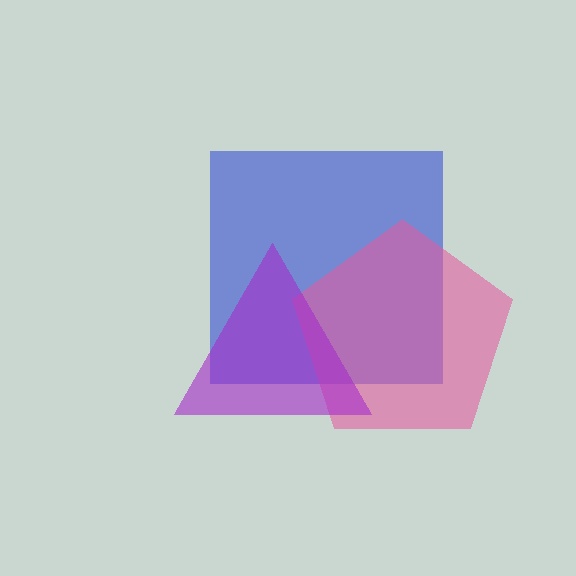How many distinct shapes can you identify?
There are 3 distinct shapes: a blue square, a pink pentagon, a purple triangle.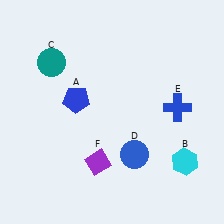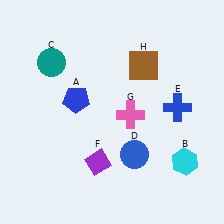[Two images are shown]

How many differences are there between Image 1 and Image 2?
There are 2 differences between the two images.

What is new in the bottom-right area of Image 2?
A pink cross (G) was added in the bottom-right area of Image 2.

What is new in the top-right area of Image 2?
A brown square (H) was added in the top-right area of Image 2.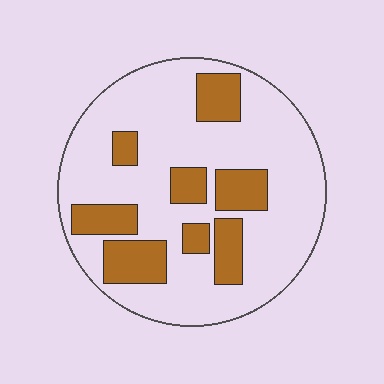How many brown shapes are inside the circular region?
8.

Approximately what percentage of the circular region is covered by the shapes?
Approximately 25%.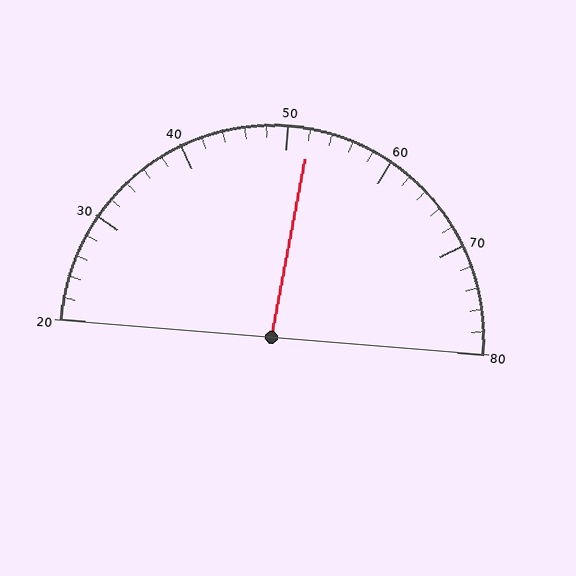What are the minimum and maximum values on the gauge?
The gauge ranges from 20 to 80.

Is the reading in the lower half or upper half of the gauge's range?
The reading is in the upper half of the range (20 to 80).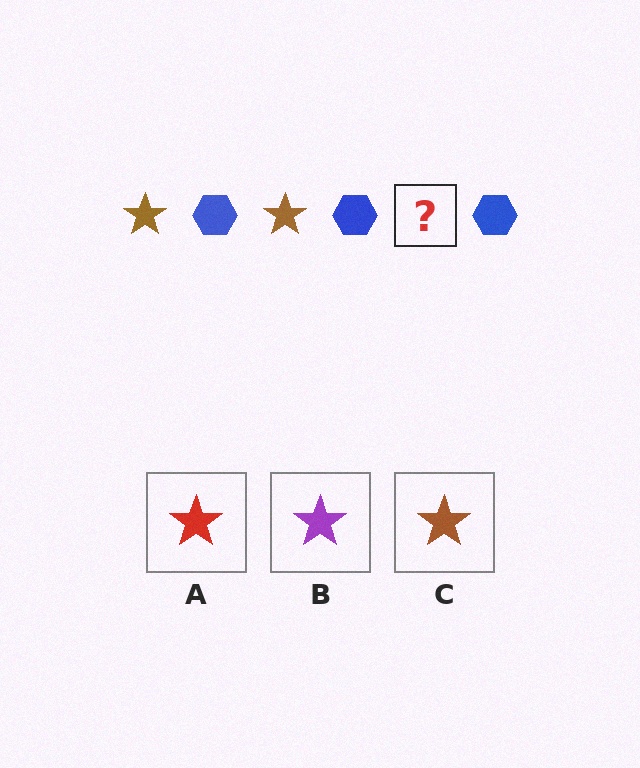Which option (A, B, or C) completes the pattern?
C.